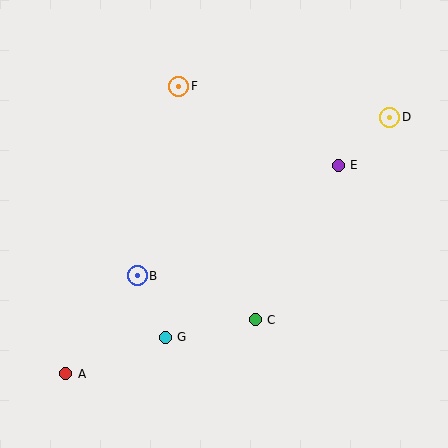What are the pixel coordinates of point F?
Point F is at (179, 86).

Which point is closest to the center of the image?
Point C at (255, 320) is closest to the center.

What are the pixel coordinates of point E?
Point E is at (338, 165).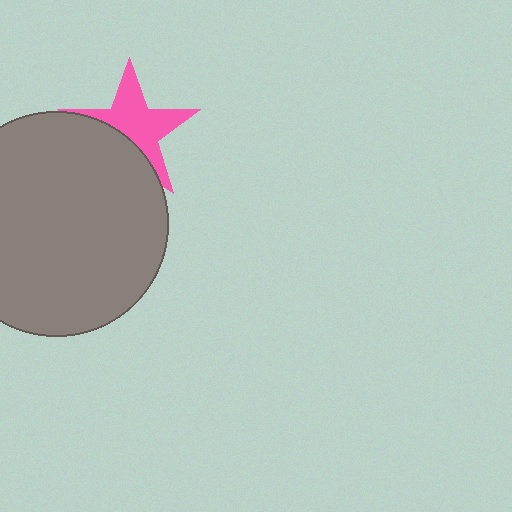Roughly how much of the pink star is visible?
About half of it is visible (roughly 60%).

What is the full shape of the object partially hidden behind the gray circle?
The partially hidden object is a pink star.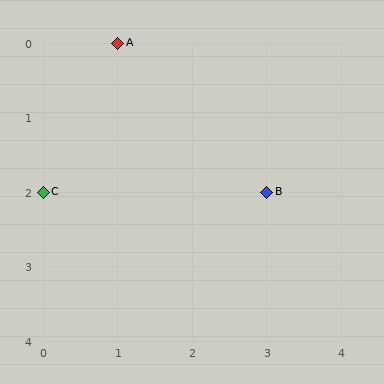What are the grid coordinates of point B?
Point B is at grid coordinates (3, 2).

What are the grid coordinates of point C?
Point C is at grid coordinates (0, 2).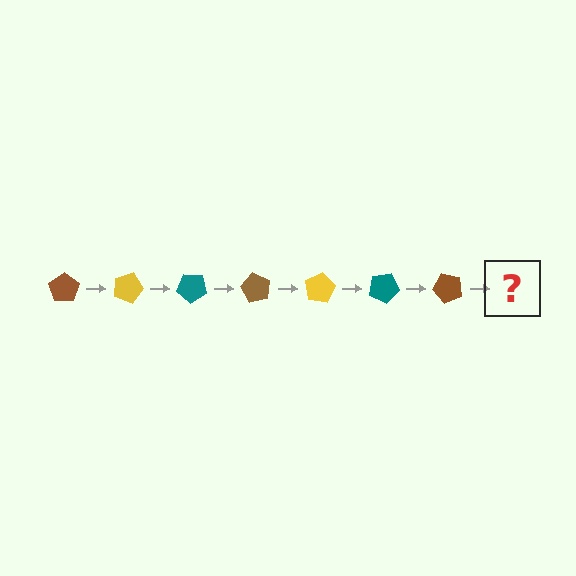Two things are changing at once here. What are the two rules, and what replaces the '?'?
The two rules are that it rotates 20 degrees each step and the color cycles through brown, yellow, and teal. The '?' should be a yellow pentagon, rotated 140 degrees from the start.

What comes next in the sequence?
The next element should be a yellow pentagon, rotated 140 degrees from the start.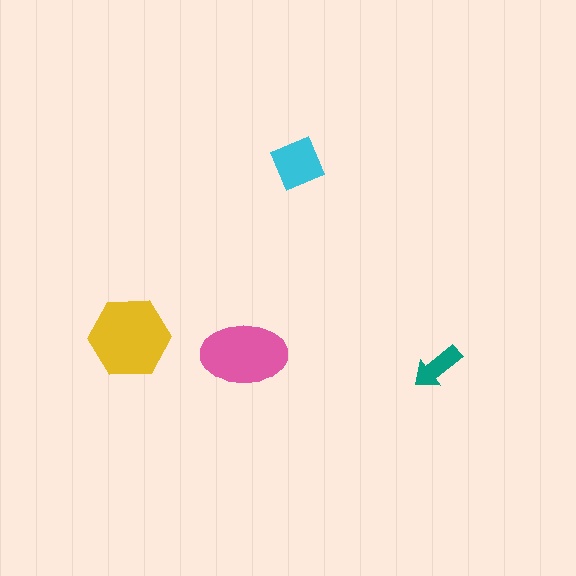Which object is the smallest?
The teal arrow.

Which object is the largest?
The yellow hexagon.